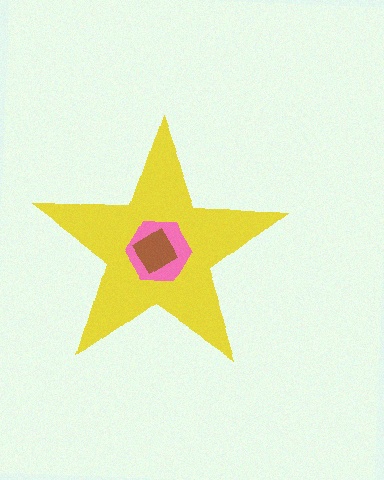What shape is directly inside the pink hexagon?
The brown diamond.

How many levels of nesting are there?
3.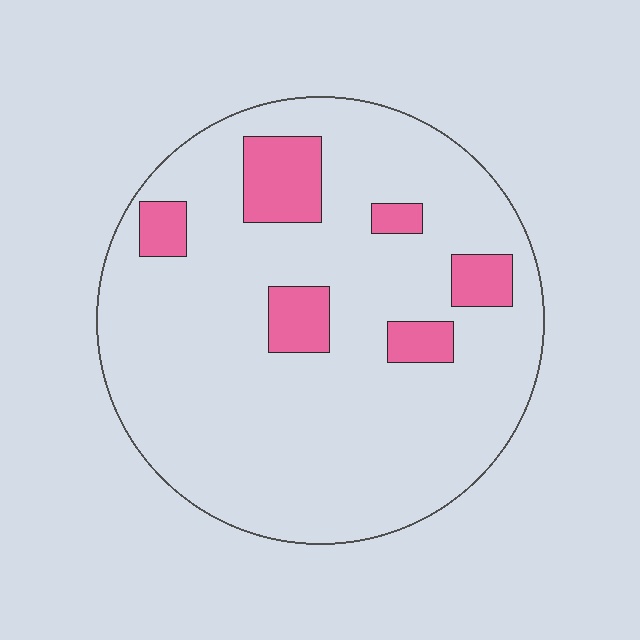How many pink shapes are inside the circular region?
6.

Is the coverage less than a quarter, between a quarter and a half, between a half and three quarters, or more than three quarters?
Less than a quarter.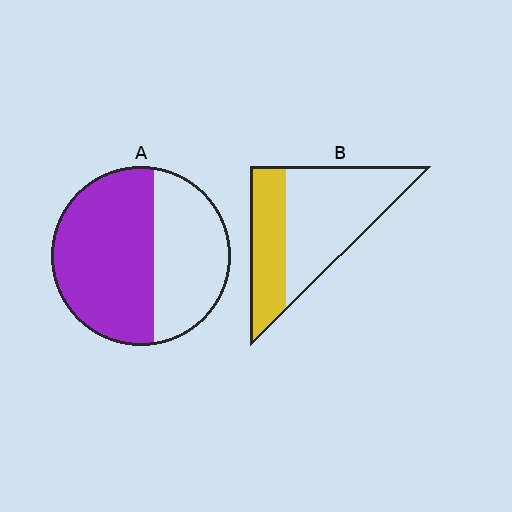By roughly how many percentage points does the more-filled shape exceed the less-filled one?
By roughly 25 percentage points (A over B).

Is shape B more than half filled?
No.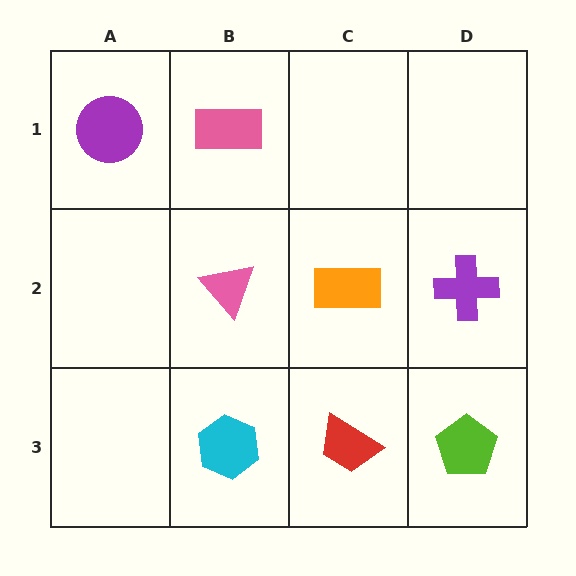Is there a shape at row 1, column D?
No, that cell is empty.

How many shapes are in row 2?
3 shapes.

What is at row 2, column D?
A purple cross.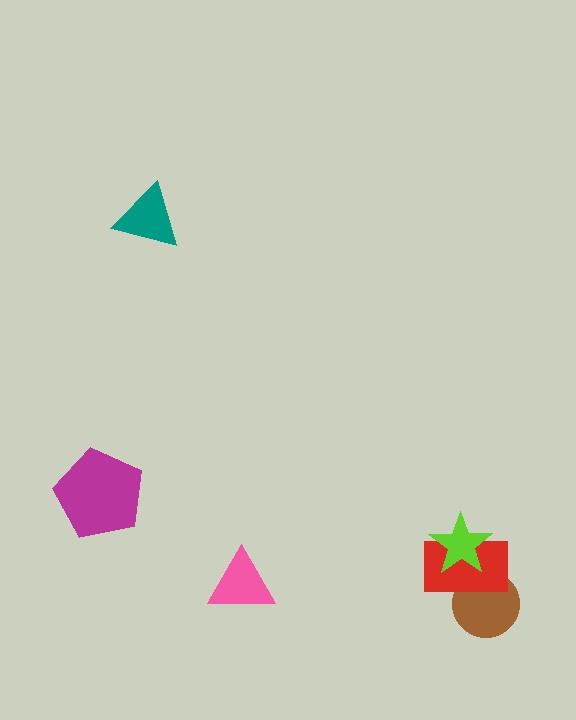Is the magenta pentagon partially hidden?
No, no other shape covers it.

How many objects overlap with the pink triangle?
0 objects overlap with the pink triangle.